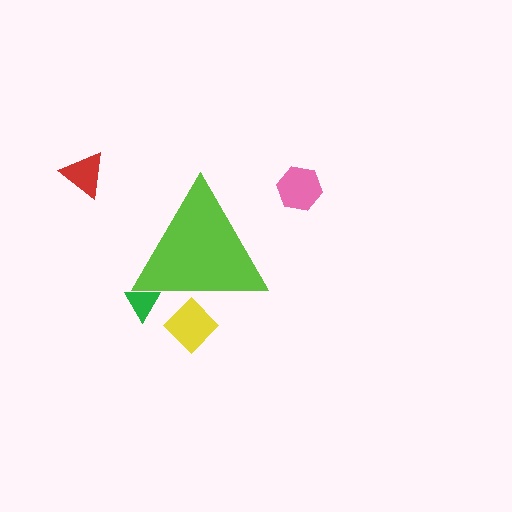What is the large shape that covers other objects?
A lime triangle.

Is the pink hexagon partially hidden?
No, the pink hexagon is fully visible.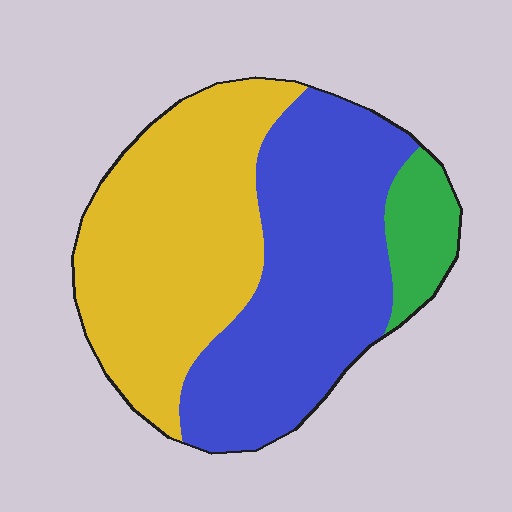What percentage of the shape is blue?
Blue covers 46% of the shape.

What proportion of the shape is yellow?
Yellow covers about 45% of the shape.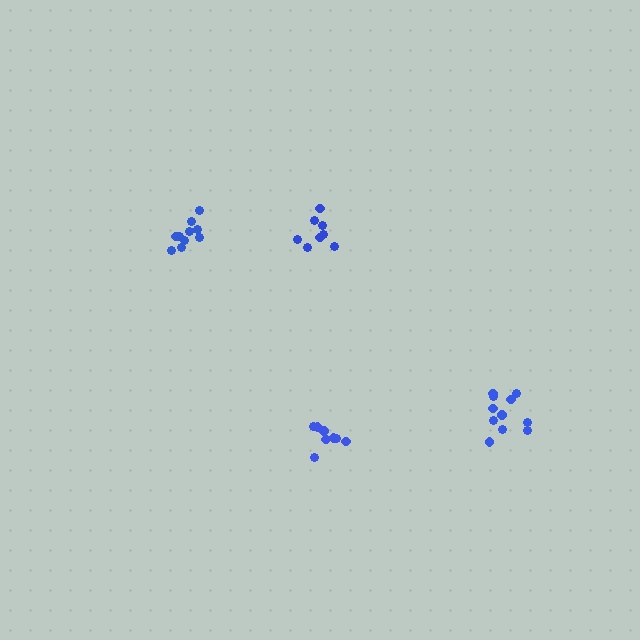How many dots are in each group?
Group 1: 8 dots, Group 2: 11 dots, Group 3: 10 dots, Group 4: 8 dots (37 total).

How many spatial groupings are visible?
There are 4 spatial groupings.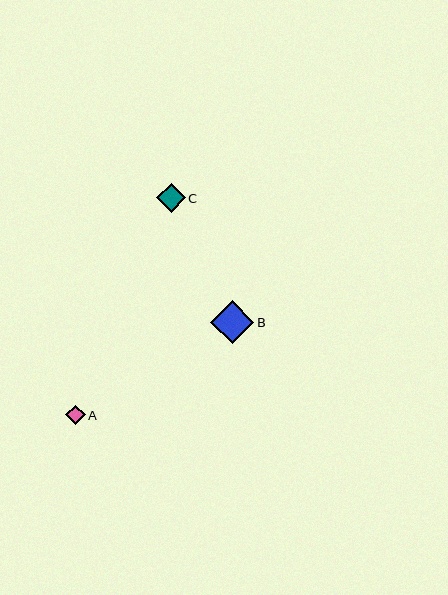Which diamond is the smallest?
Diamond A is the smallest with a size of approximately 20 pixels.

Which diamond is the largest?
Diamond B is the largest with a size of approximately 43 pixels.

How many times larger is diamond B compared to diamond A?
Diamond B is approximately 2.2 times the size of diamond A.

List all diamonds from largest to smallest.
From largest to smallest: B, C, A.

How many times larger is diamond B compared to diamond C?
Diamond B is approximately 1.5 times the size of diamond C.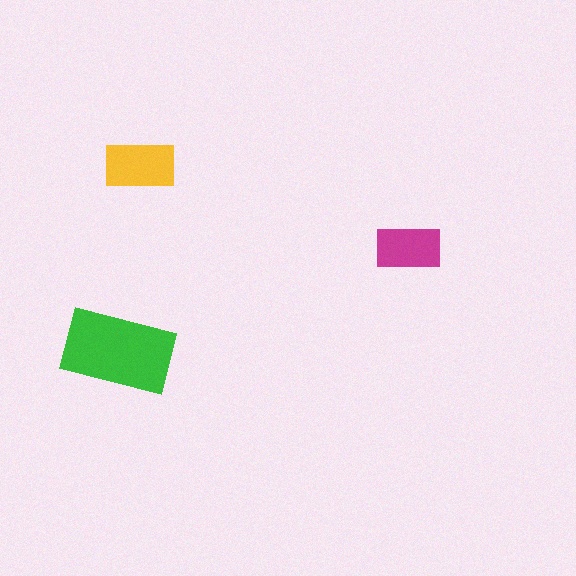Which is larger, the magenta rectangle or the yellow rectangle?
The yellow one.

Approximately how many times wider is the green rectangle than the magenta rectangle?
About 1.5 times wider.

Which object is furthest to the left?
The green rectangle is leftmost.